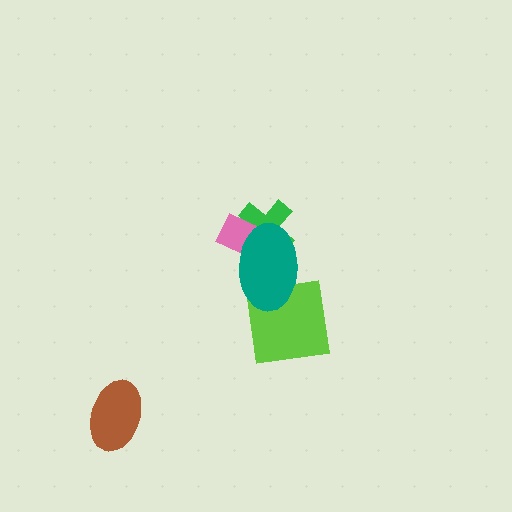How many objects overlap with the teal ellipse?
3 objects overlap with the teal ellipse.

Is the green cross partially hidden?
Yes, it is partially covered by another shape.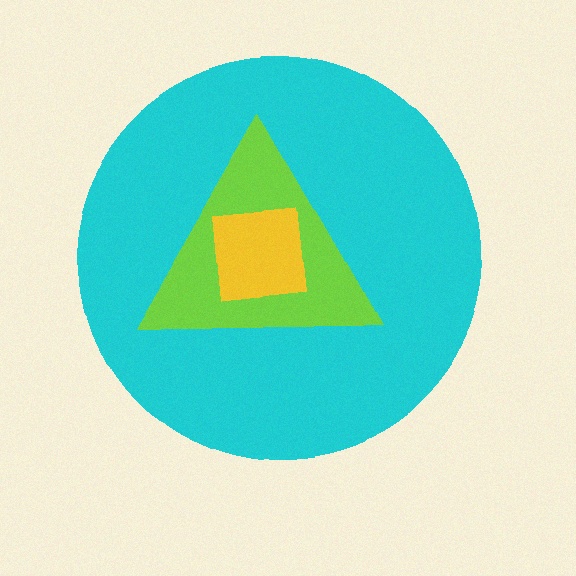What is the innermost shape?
The yellow square.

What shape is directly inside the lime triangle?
The yellow square.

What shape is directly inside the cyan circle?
The lime triangle.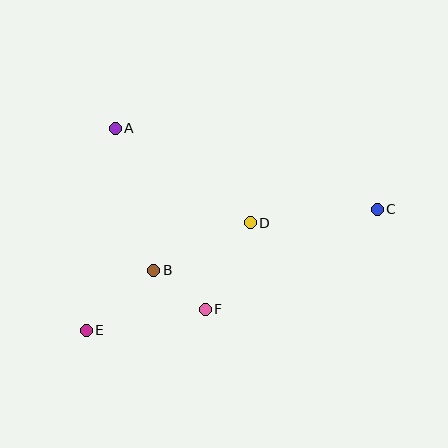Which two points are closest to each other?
Points B and F are closest to each other.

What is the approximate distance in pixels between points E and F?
The distance between E and F is approximately 121 pixels.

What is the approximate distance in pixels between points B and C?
The distance between B and C is approximately 232 pixels.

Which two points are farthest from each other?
Points C and E are farthest from each other.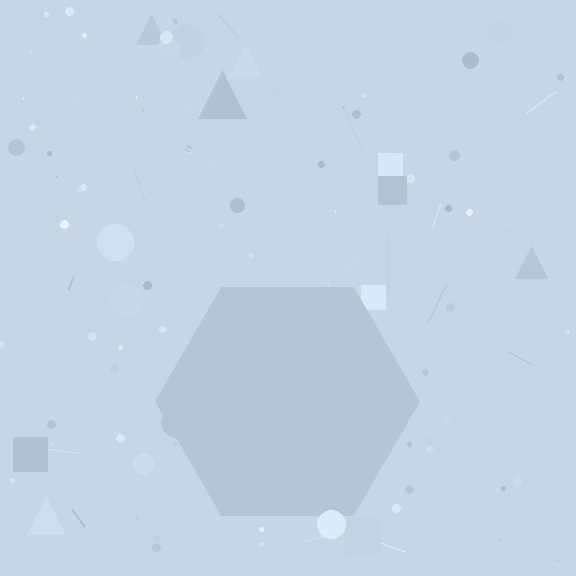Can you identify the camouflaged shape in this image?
The camouflaged shape is a hexagon.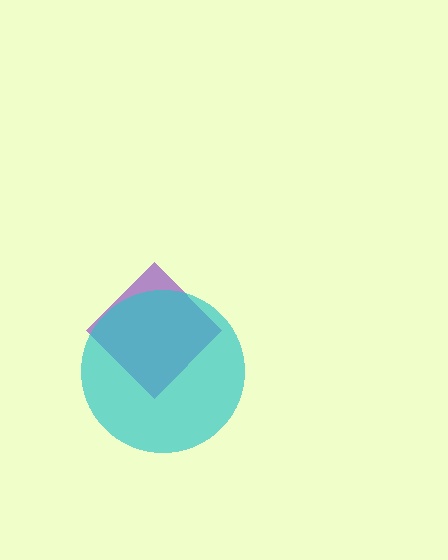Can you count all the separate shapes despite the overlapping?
Yes, there are 2 separate shapes.